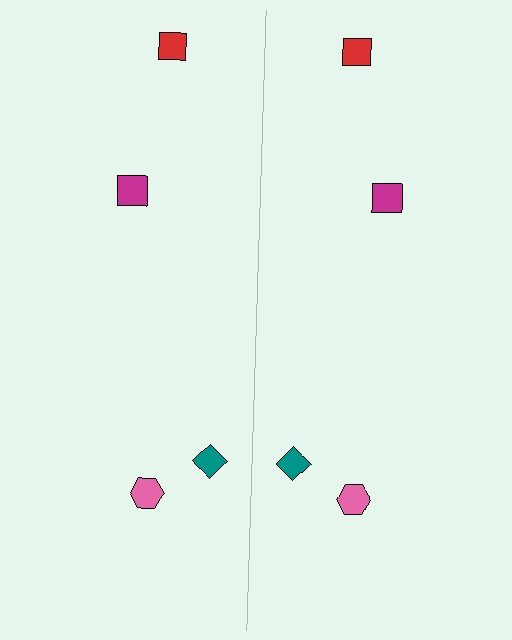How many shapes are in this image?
There are 8 shapes in this image.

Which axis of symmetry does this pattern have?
The pattern has a vertical axis of symmetry running through the center of the image.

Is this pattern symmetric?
Yes, this pattern has bilateral (reflection) symmetry.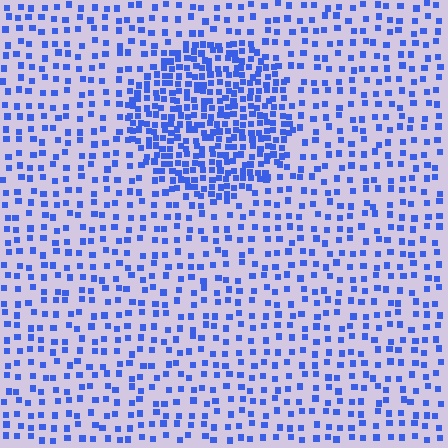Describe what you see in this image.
The image contains small blue elements arranged at two different densities. A circle-shaped region is visible where the elements are more densely packed than the surrounding area.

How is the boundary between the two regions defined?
The boundary is defined by a change in element density (approximately 2.4x ratio). All elements are the same color, size, and shape.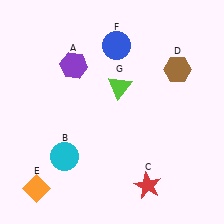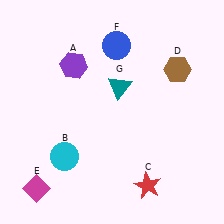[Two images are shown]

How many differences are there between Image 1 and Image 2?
There are 2 differences between the two images.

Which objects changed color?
E changed from orange to magenta. G changed from lime to teal.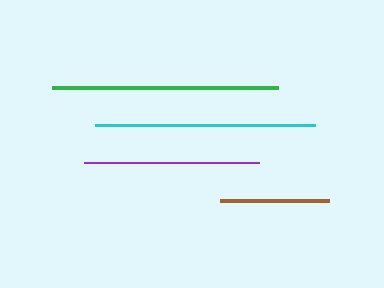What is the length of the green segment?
The green segment is approximately 226 pixels long.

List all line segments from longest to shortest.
From longest to shortest: green, cyan, purple, brown.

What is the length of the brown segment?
The brown segment is approximately 110 pixels long.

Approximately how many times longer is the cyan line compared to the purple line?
The cyan line is approximately 1.3 times the length of the purple line.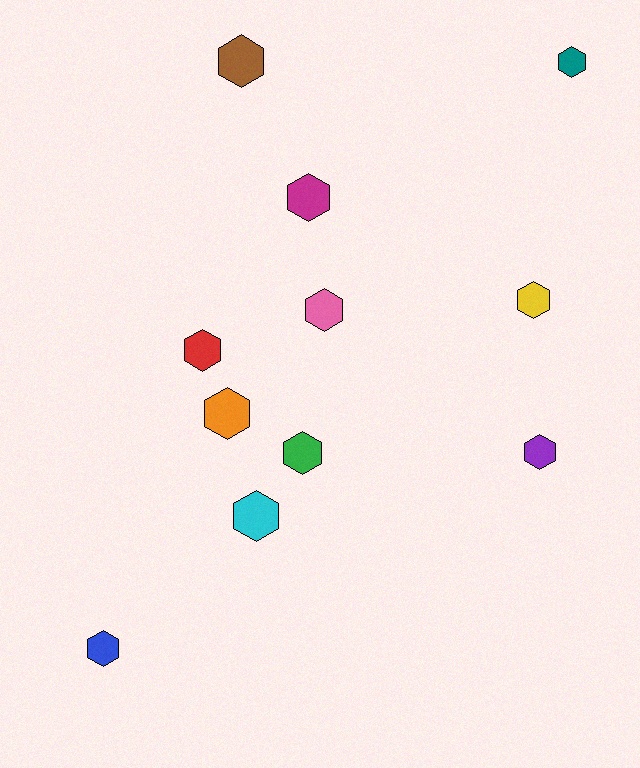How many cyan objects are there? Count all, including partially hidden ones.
There is 1 cyan object.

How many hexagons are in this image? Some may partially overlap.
There are 11 hexagons.